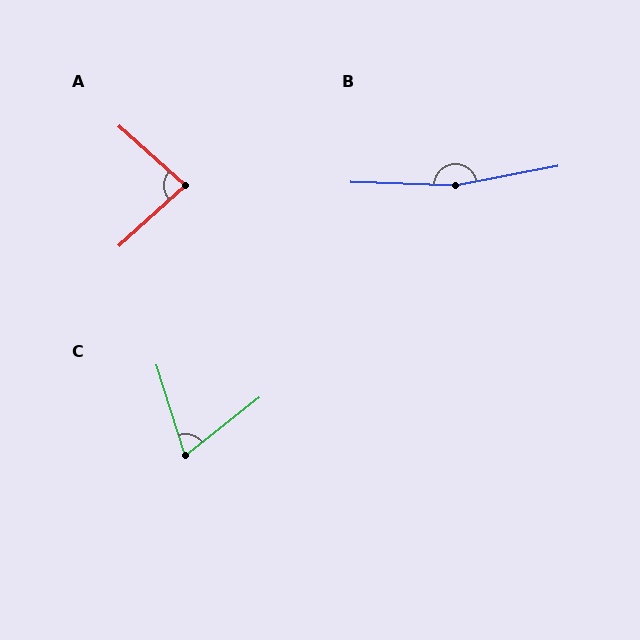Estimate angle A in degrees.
Approximately 84 degrees.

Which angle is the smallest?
C, at approximately 69 degrees.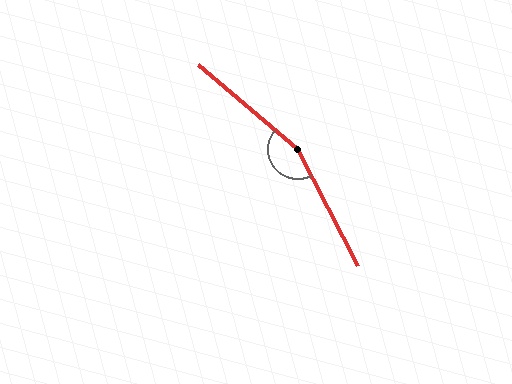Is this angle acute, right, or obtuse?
It is obtuse.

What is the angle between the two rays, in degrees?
Approximately 157 degrees.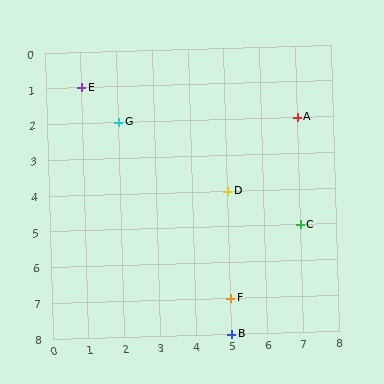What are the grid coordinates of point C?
Point C is at grid coordinates (7, 5).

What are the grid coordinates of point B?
Point B is at grid coordinates (5, 8).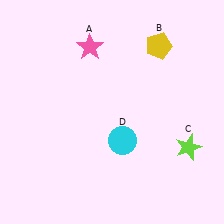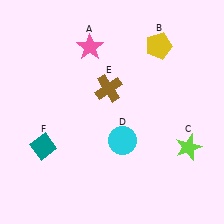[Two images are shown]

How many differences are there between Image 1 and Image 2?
There are 2 differences between the two images.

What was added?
A brown cross (E), a teal diamond (F) were added in Image 2.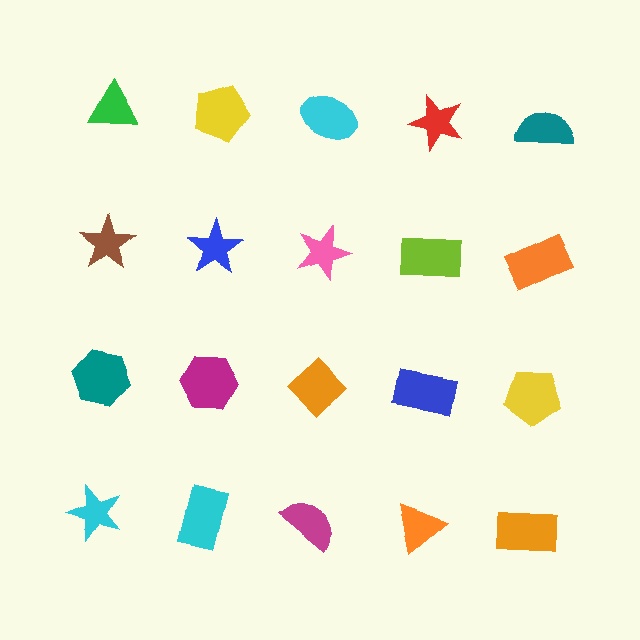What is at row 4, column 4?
An orange triangle.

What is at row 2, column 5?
An orange rectangle.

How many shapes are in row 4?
5 shapes.